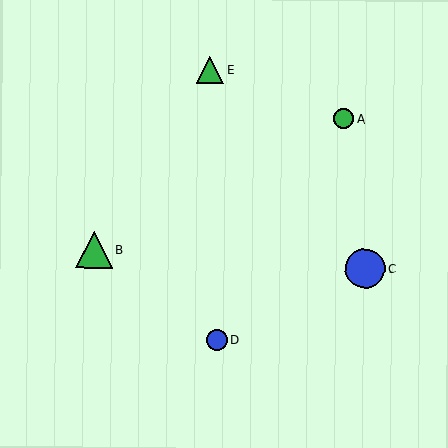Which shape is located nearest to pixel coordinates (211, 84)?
The green triangle (labeled E) at (210, 70) is nearest to that location.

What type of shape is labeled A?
Shape A is a green circle.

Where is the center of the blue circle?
The center of the blue circle is at (365, 269).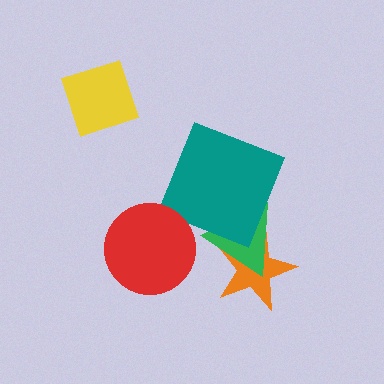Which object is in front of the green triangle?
The teal square is in front of the green triangle.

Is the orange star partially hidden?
Yes, it is partially covered by another shape.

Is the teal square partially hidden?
No, no other shape covers it.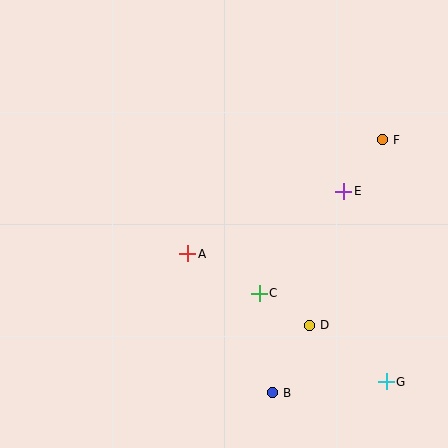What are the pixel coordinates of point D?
Point D is at (310, 325).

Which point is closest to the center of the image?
Point A at (188, 254) is closest to the center.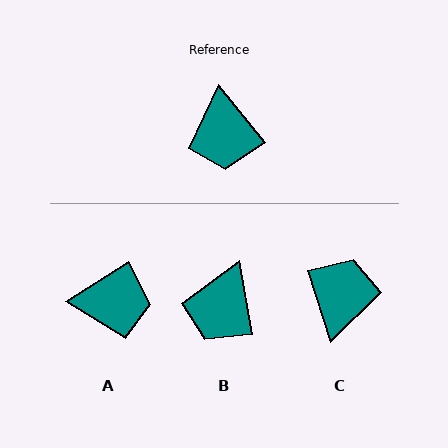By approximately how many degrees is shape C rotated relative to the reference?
Approximately 159 degrees counter-clockwise.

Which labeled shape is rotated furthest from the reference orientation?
C, about 159 degrees away.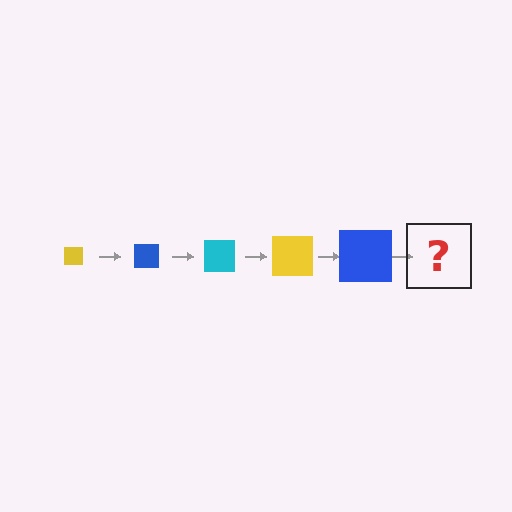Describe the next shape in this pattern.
It should be a cyan square, larger than the previous one.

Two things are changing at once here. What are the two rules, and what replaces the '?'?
The two rules are that the square grows larger each step and the color cycles through yellow, blue, and cyan. The '?' should be a cyan square, larger than the previous one.